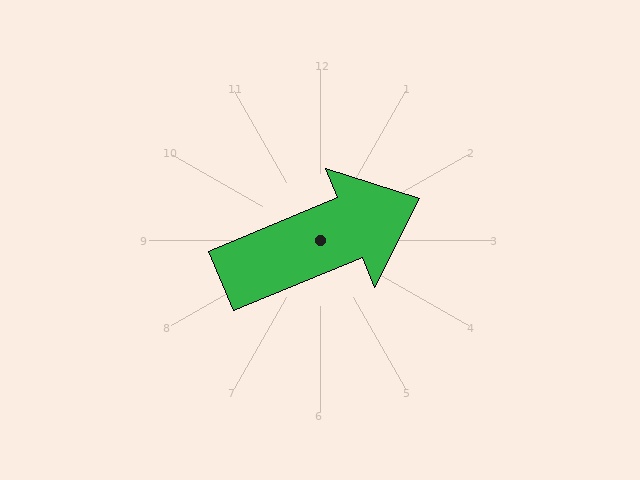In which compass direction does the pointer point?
Northeast.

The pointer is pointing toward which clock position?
Roughly 2 o'clock.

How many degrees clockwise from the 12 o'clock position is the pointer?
Approximately 67 degrees.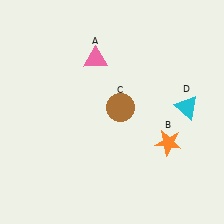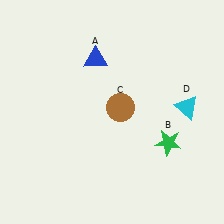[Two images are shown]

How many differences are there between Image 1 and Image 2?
There are 2 differences between the two images.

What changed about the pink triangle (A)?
In Image 1, A is pink. In Image 2, it changed to blue.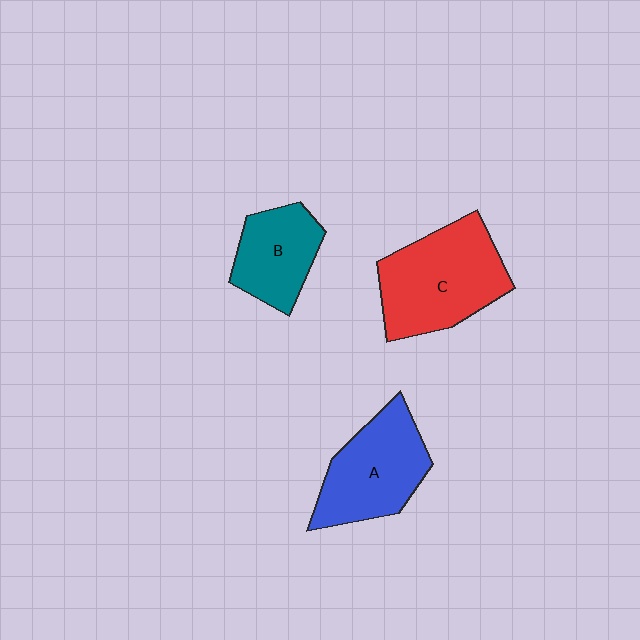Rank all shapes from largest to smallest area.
From largest to smallest: C (red), A (blue), B (teal).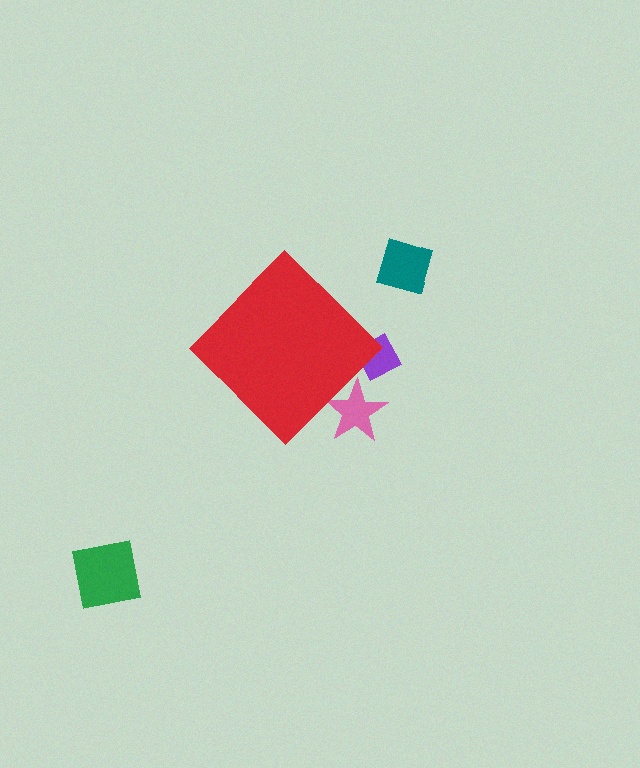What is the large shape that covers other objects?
A red diamond.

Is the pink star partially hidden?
Yes, the pink star is partially hidden behind the red diamond.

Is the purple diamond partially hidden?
Yes, the purple diamond is partially hidden behind the red diamond.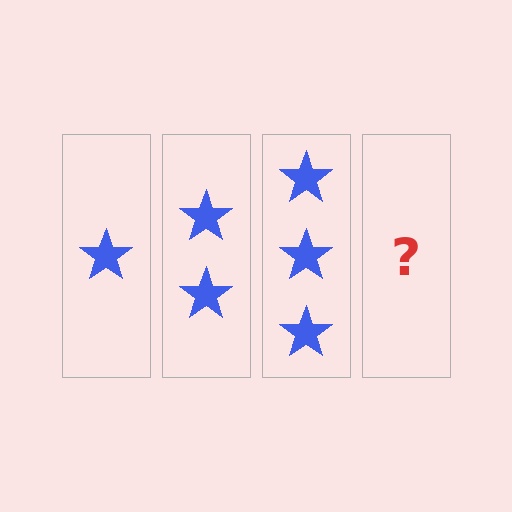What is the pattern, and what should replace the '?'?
The pattern is that each step adds one more star. The '?' should be 4 stars.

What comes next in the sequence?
The next element should be 4 stars.